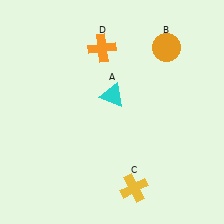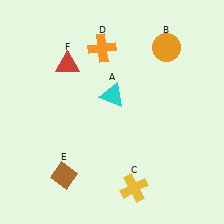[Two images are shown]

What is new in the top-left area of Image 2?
A red triangle (F) was added in the top-left area of Image 2.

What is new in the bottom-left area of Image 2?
A brown diamond (E) was added in the bottom-left area of Image 2.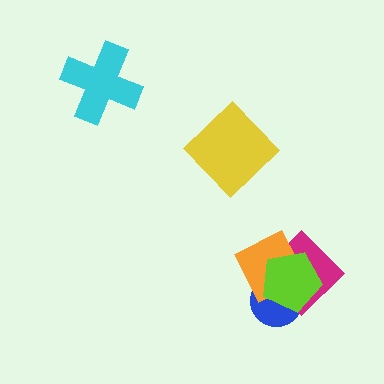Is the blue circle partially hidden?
Yes, it is partially covered by another shape.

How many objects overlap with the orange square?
3 objects overlap with the orange square.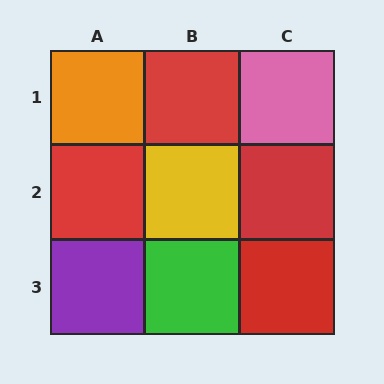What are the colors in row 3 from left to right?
Purple, green, red.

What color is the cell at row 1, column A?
Orange.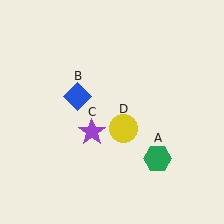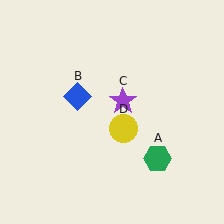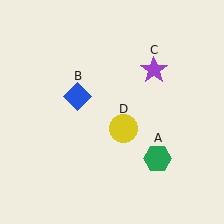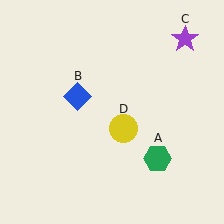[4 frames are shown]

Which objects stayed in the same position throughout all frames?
Green hexagon (object A) and blue diamond (object B) and yellow circle (object D) remained stationary.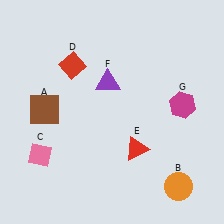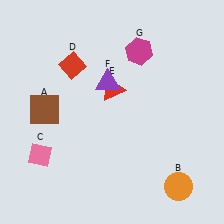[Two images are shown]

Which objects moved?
The objects that moved are: the red triangle (E), the magenta hexagon (G).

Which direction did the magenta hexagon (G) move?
The magenta hexagon (G) moved up.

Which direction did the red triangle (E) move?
The red triangle (E) moved up.